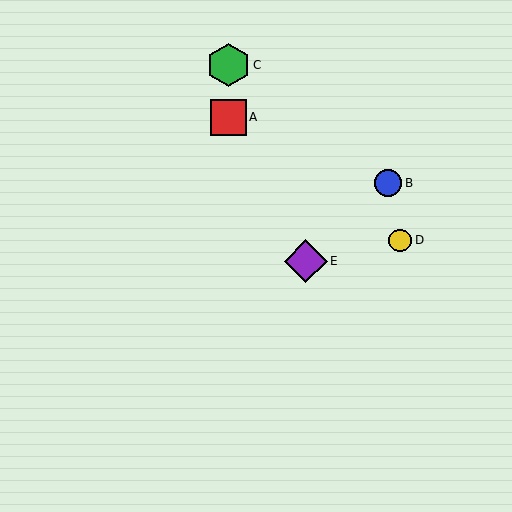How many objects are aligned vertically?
2 objects (A, C) are aligned vertically.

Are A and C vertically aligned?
Yes, both are at x≈229.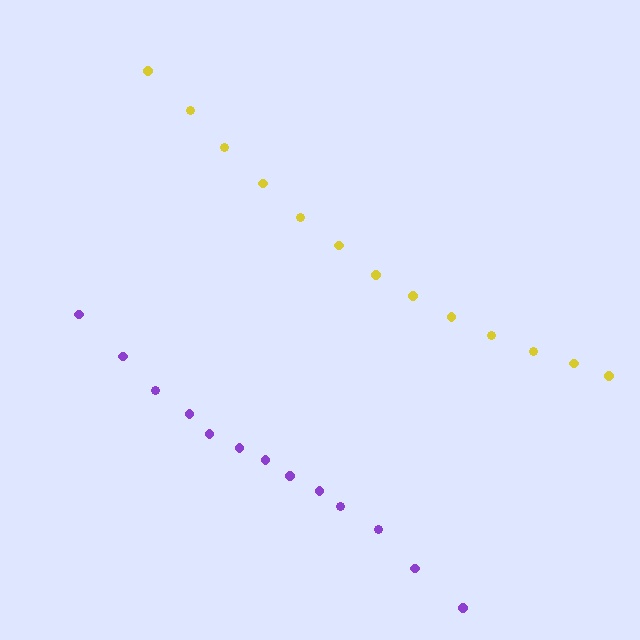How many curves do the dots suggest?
There are 2 distinct paths.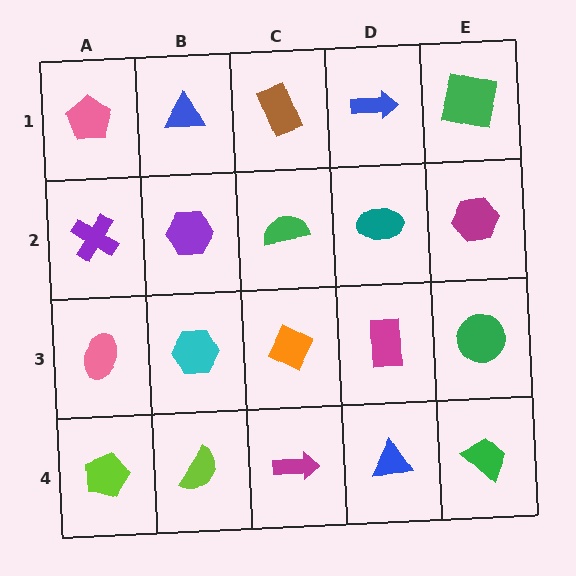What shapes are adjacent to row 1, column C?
A green semicircle (row 2, column C), a blue triangle (row 1, column B), a blue arrow (row 1, column D).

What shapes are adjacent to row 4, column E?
A green circle (row 3, column E), a blue triangle (row 4, column D).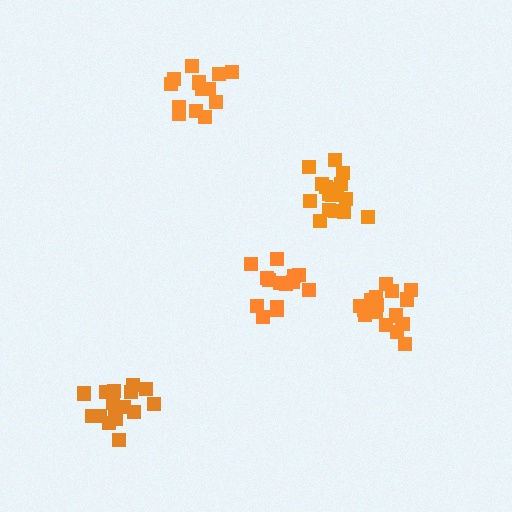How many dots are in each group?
Group 1: 17 dots, Group 2: 13 dots, Group 3: 14 dots, Group 4: 18 dots, Group 5: 16 dots (78 total).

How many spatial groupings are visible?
There are 5 spatial groupings.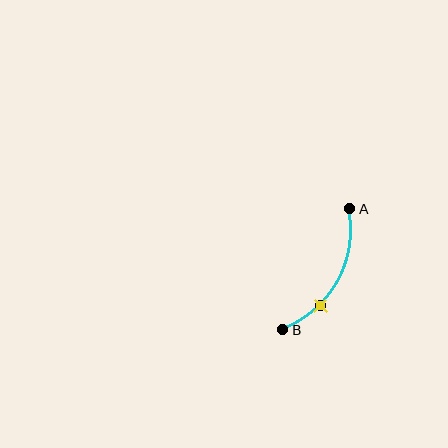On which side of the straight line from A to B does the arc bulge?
The arc bulges to the right of the straight line connecting A and B.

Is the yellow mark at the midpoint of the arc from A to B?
No. The yellow mark lies on the arc but is closer to endpoint B. The arc midpoint would be at the point on the curve equidistant along the arc from both A and B.